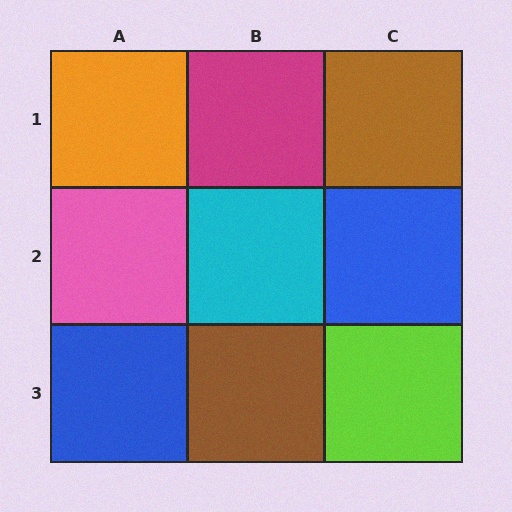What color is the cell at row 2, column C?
Blue.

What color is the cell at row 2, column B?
Cyan.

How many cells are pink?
1 cell is pink.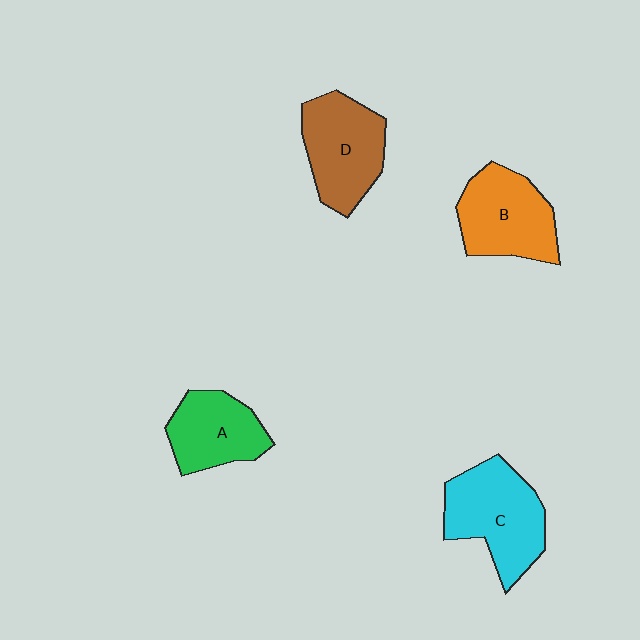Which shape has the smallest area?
Shape A (green).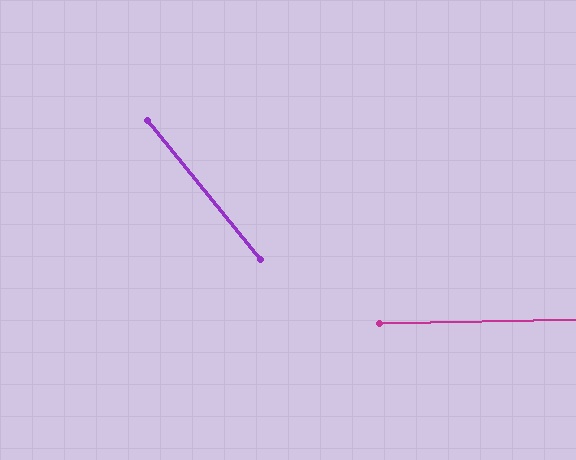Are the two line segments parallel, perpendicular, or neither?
Neither parallel nor perpendicular — they differ by about 52°.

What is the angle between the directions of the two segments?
Approximately 52 degrees.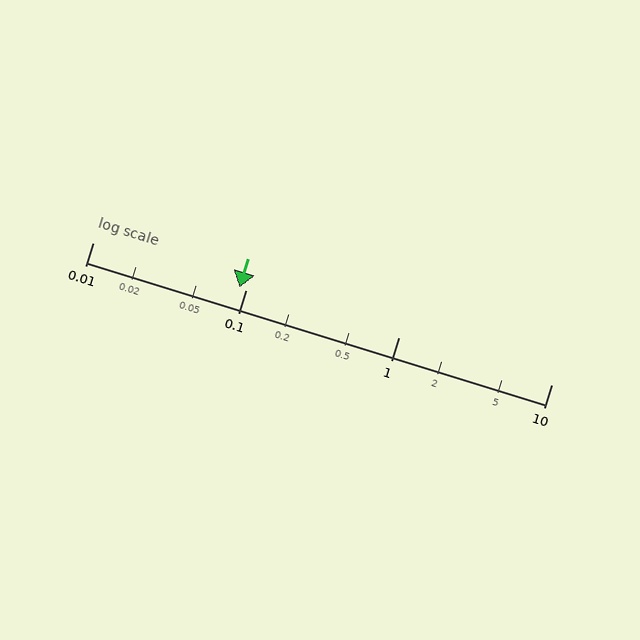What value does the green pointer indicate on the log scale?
The pointer indicates approximately 0.091.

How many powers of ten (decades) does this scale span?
The scale spans 3 decades, from 0.01 to 10.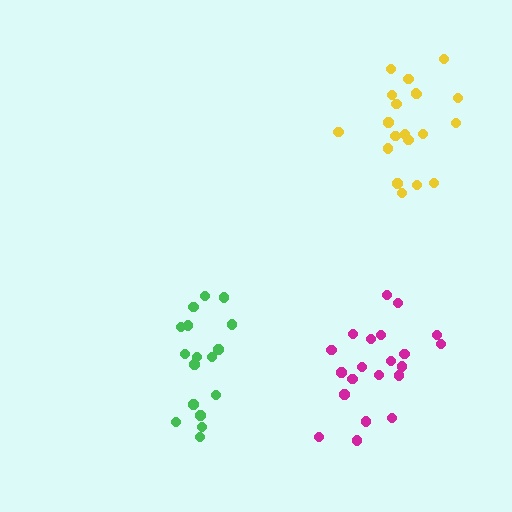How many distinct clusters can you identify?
There are 3 distinct clusters.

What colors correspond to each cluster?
The clusters are colored: yellow, green, magenta.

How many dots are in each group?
Group 1: 20 dots, Group 2: 17 dots, Group 3: 21 dots (58 total).